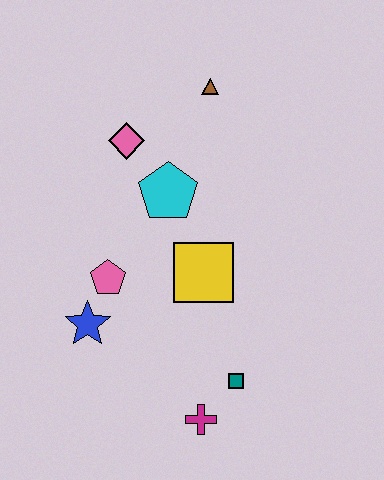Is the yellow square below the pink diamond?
Yes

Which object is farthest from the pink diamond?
The magenta cross is farthest from the pink diamond.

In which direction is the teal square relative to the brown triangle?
The teal square is below the brown triangle.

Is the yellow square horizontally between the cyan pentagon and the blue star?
No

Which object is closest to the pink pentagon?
The blue star is closest to the pink pentagon.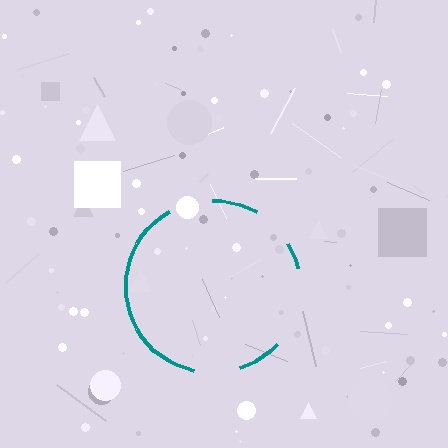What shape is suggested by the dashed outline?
The dashed outline suggests a circle.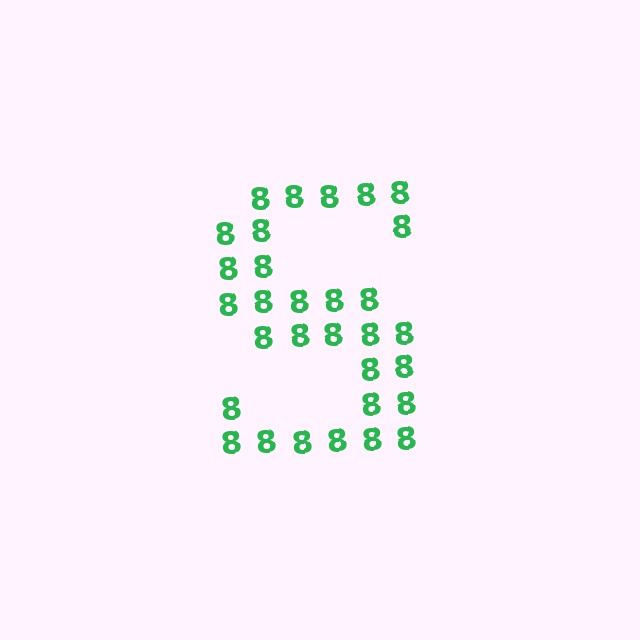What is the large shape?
The large shape is the letter S.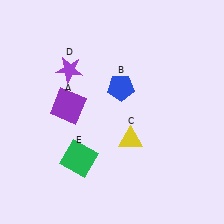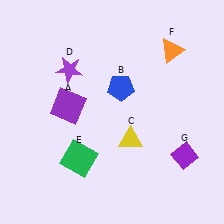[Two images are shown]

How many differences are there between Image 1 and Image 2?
There are 2 differences between the two images.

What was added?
An orange triangle (F), a purple diamond (G) were added in Image 2.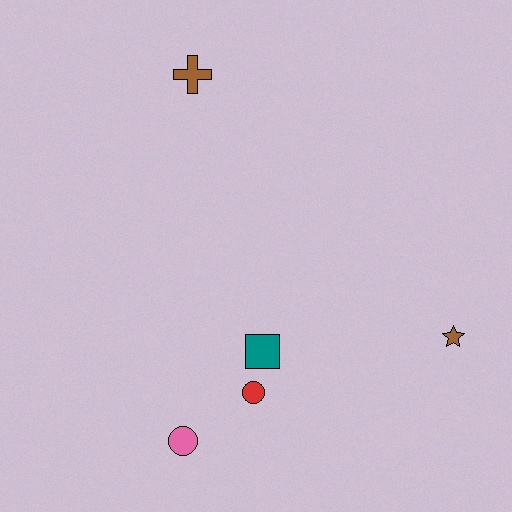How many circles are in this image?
There are 2 circles.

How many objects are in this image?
There are 5 objects.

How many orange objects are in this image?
There are no orange objects.